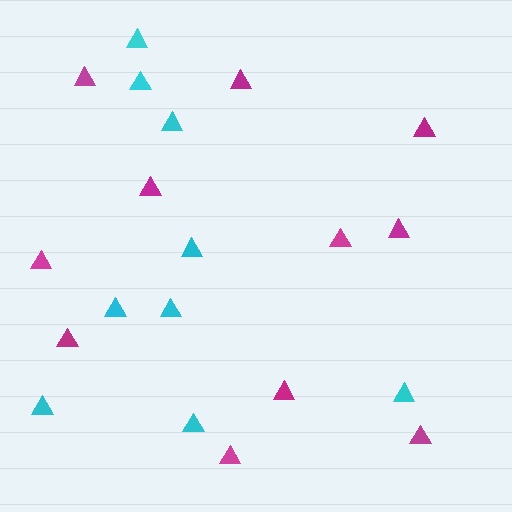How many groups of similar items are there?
There are 2 groups: one group of magenta triangles (11) and one group of cyan triangles (9).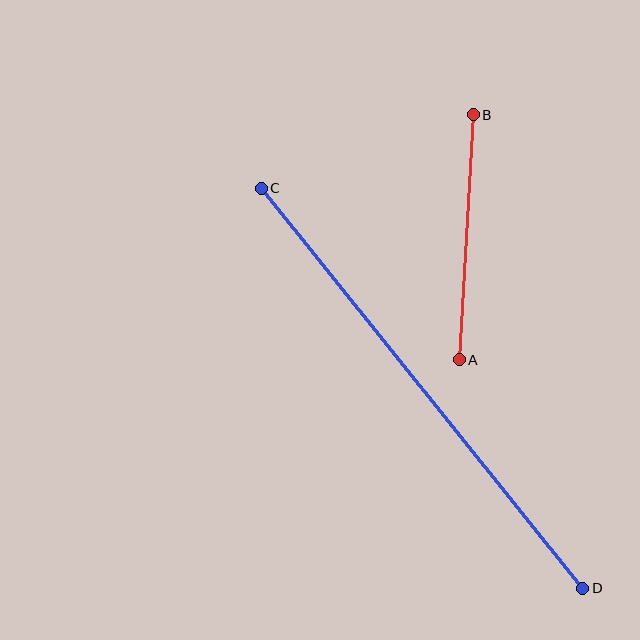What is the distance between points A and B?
The distance is approximately 246 pixels.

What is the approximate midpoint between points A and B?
The midpoint is at approximately (466, 237) pixels.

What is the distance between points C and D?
The distance is approximately 513 pixels.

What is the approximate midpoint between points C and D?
The midpoint is at approximately (422, 388) pixels.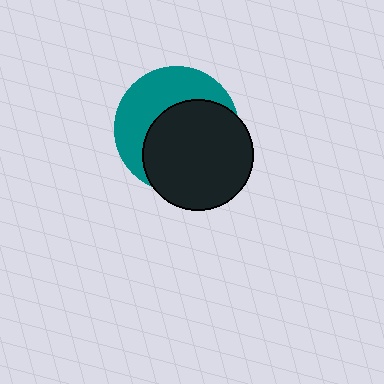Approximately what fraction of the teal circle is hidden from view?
Roughly 57% of the teal circle is hidden behind the black circle.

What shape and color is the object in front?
The object in front is a black circle.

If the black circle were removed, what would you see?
You would see the complete teal circle.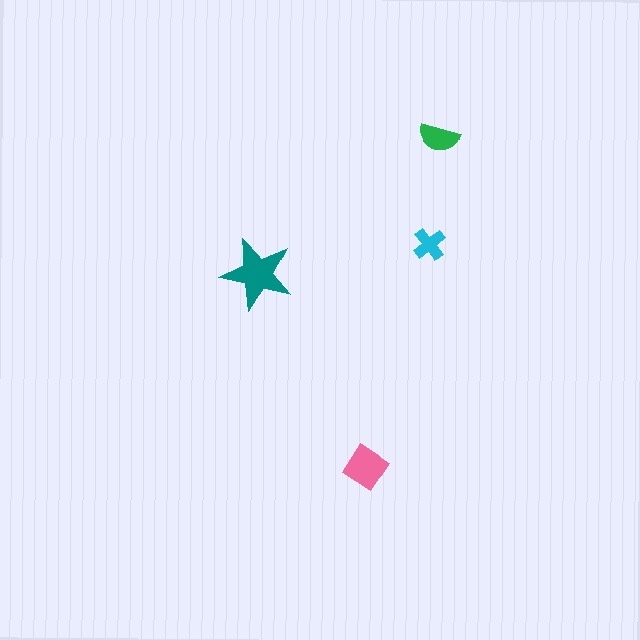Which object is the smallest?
The cyan cross.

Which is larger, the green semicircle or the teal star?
The teal star.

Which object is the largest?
The teal star.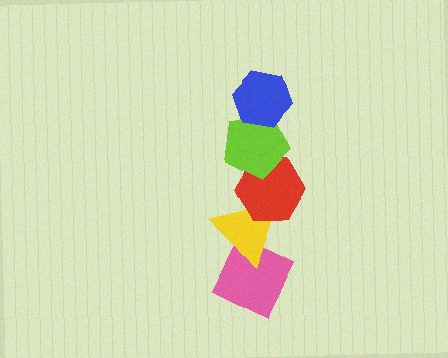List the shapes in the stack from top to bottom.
From top to bottom: the blue hexagon, the lime pentagon, the red hexagon, the yellow triangle, the pink diamond.